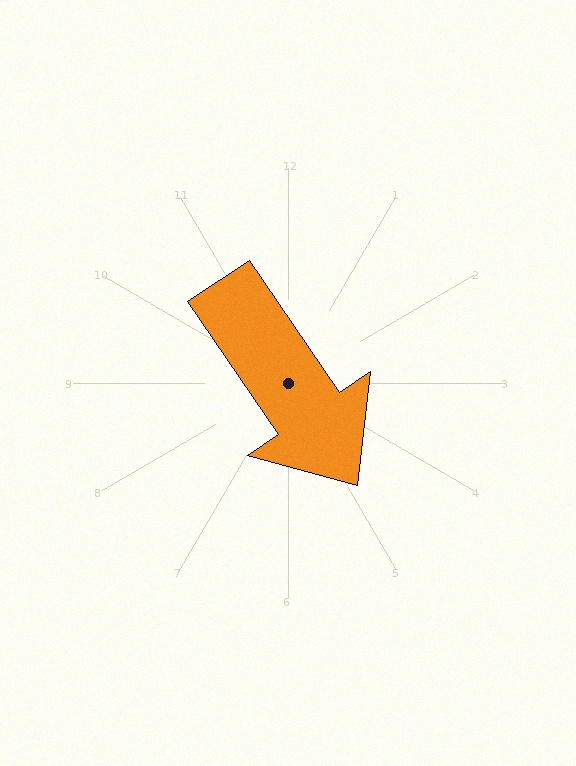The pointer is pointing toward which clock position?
Roughly 5 o'clock.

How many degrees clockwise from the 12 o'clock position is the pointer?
Approximately 146 degrees.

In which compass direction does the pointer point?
Southeast.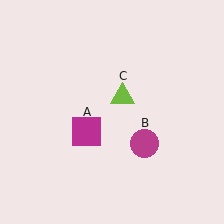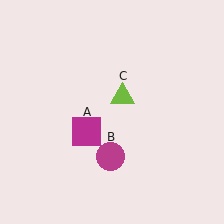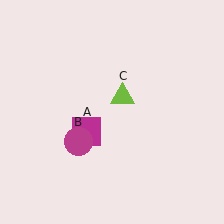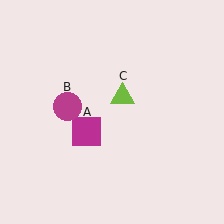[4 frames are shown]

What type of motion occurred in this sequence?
The magenta circle (object B) rotated clockwise around the center of the scene.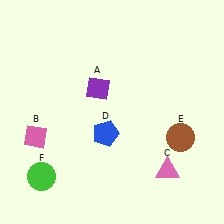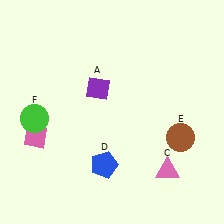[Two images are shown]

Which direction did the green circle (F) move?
The green circle (F) moved up.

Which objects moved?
The objects that moved are: the blue pentagon (D), the green circle (F).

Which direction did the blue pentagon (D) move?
The blue pentagon (D) moved down.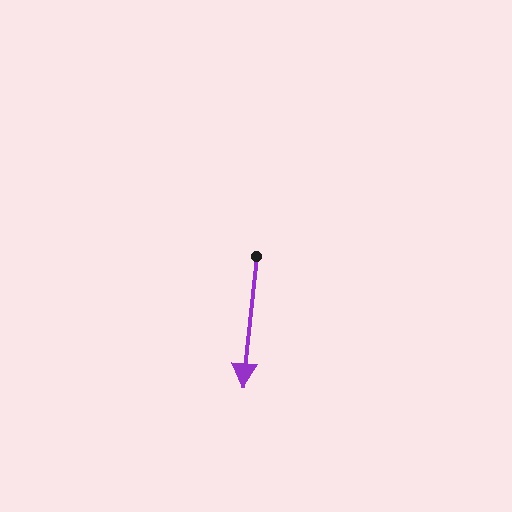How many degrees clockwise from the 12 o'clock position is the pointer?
Approximately 186 degrees.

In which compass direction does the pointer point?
South.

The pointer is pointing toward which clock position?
Roughly 6 o'clock.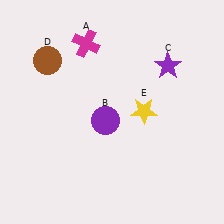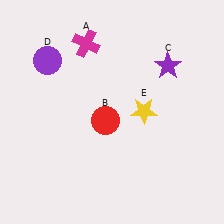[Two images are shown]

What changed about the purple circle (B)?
In Image 1, B is purple. In Image 2, it changed to red.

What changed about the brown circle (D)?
In Image 1, D is brown. In Image 2, it changed to purple.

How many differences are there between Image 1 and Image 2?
There are 2 differences between the two images.